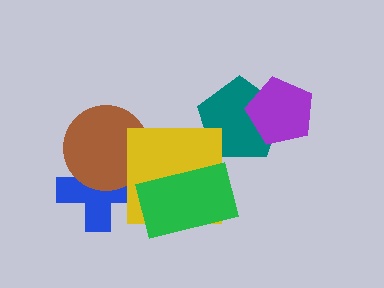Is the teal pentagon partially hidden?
Yes, it is partially covered by another shape.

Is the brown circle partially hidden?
Yes, it is partially covered by another shape.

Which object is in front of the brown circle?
The yellow square is in front of the brown circle.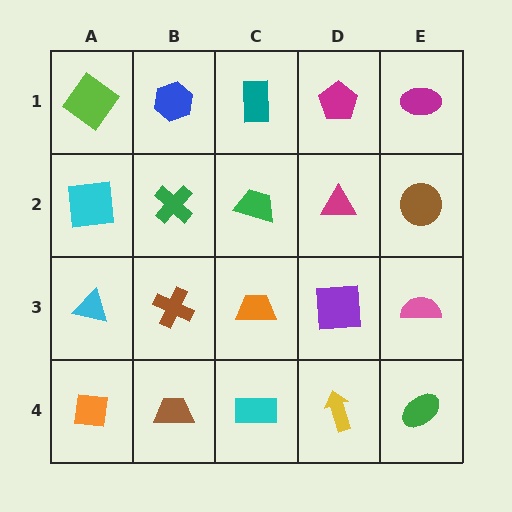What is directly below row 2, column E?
A pink semicircle.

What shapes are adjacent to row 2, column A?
A lime diamond (row 1, column A), a cyan triangle (row 3, column A), a green cross (row 2, column B).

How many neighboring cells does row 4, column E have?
2.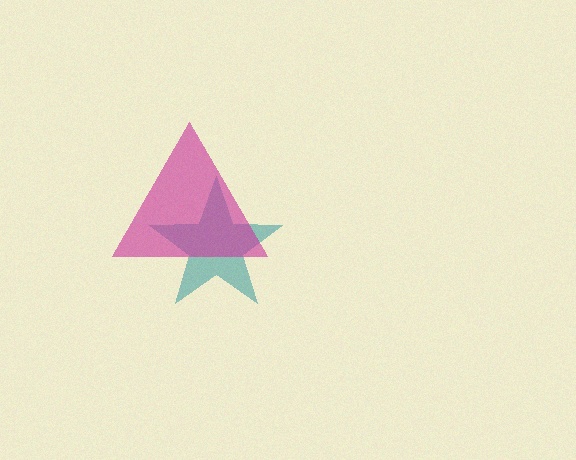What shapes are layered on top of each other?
The layered shapes are: a teal star, a magenta triangle.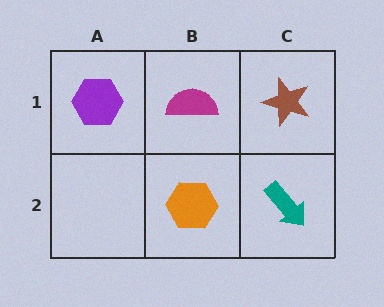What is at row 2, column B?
An orange hexagon.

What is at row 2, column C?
A teal arrow.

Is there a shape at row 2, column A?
No, that cell is empty.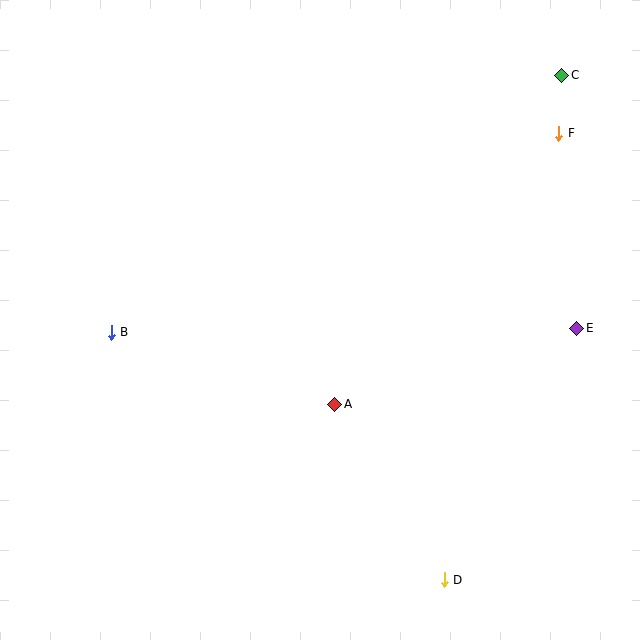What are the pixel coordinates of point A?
Point A is at (335, 404).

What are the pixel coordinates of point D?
Point D is at (444, 580).